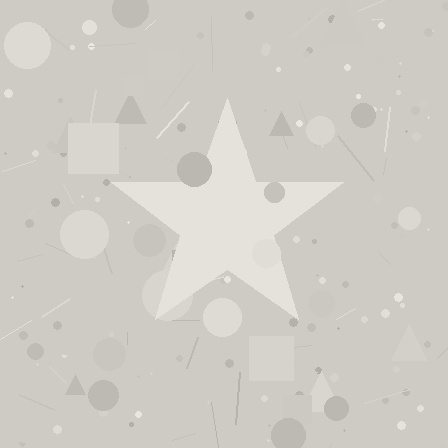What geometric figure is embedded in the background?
A star is embedded in the background.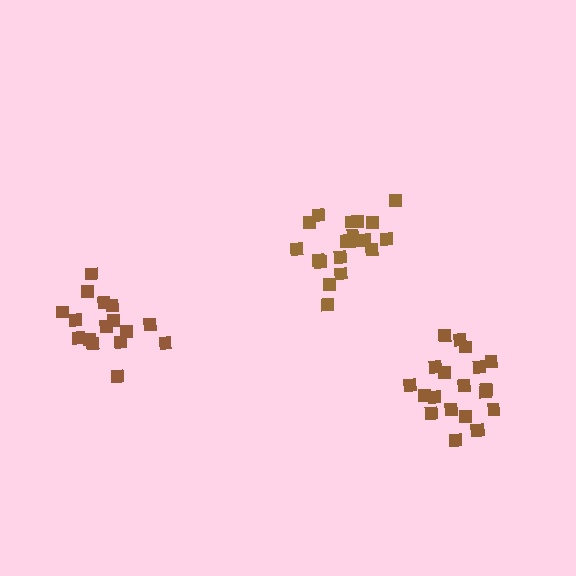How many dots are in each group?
Group 1: 20 dots, Group 2: 16 dots, Group 3: 20 dots (56 total).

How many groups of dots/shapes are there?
There are 3 groups.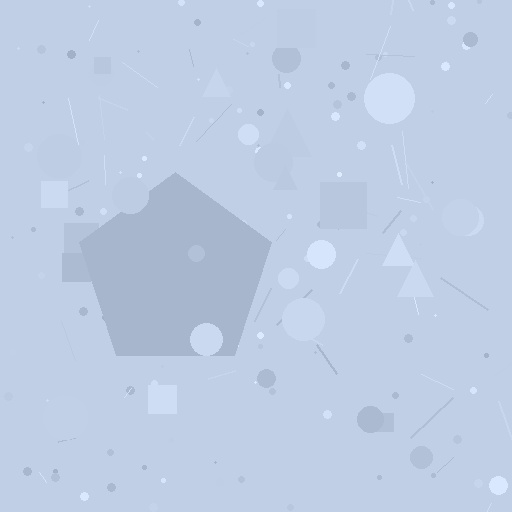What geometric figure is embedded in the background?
A pentagon is embedded in the background.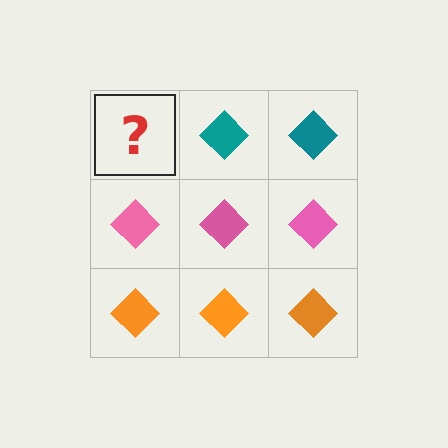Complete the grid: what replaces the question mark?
The question mark should be replaced with a teal diamond.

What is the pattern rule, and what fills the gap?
The rule is that each row has a consistent color. The gap should be filled with a teal diamond.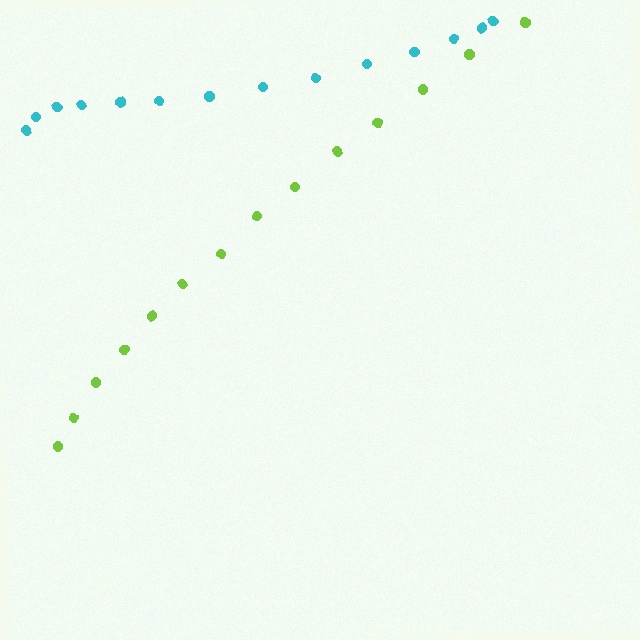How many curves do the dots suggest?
There are 2 distinct paths.